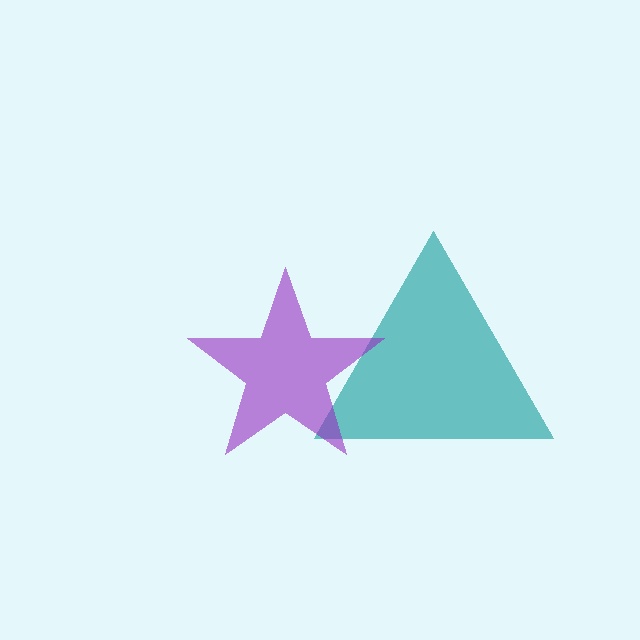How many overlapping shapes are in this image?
There are 2 overlapping shapes in the image.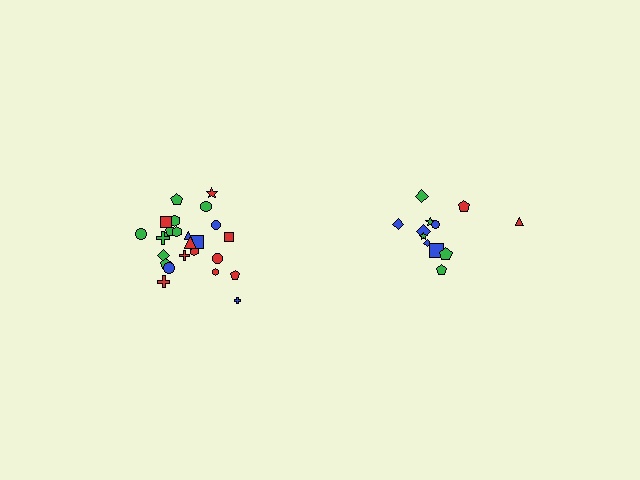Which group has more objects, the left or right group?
The left group.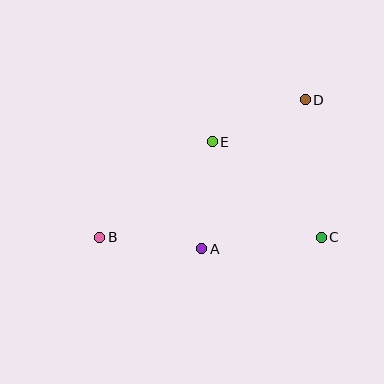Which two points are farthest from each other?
Points B and D are farthest from each other.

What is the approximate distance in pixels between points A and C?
The distance between A and C is approximately 120 pixels.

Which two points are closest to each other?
Points D and E are closest to each other.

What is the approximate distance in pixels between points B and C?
The distance between B and C is approximately 221 pixels.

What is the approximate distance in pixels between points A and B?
The distance between A and B is approximately 103 pixels.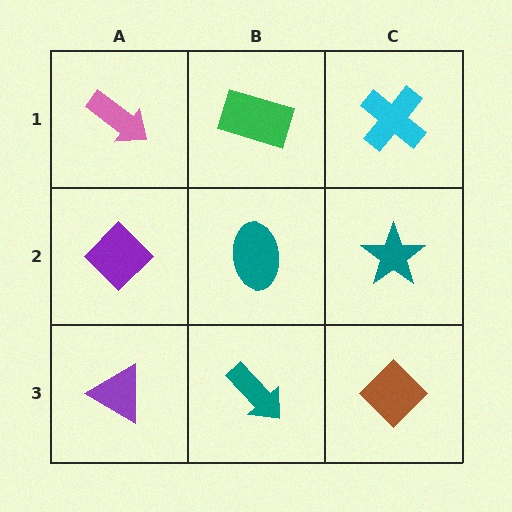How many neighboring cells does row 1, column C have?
2.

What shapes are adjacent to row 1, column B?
A teal ellipse (row 2, column B), a pink arrow (row 1, column A), a cyan cross (row 1, column C).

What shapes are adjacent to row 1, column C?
A teal star (row 2, column C), a green rectangle (row 1, column B).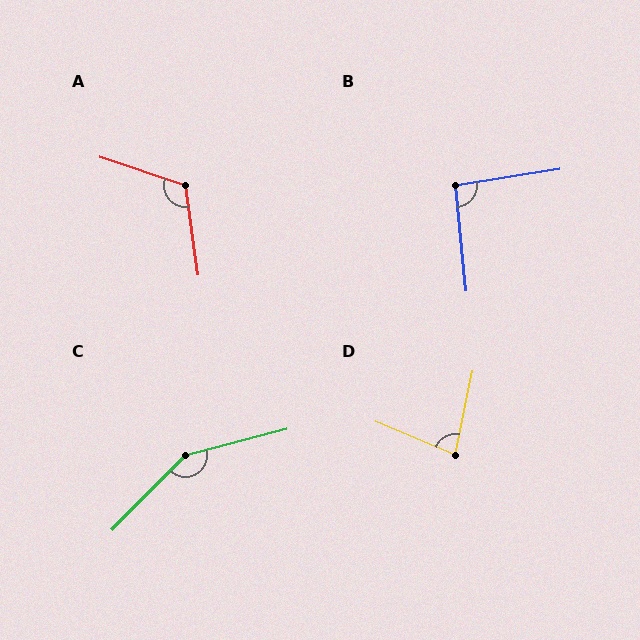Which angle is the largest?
C, at approximately 149 degrees.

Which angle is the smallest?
D, at approximately 79 degrees.